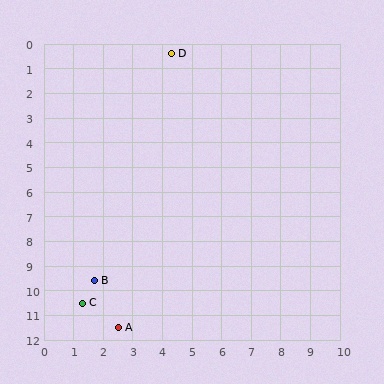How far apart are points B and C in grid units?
Points B and C are about 1.0 grid units apart.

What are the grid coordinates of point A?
Point A is at approximately (2.5, 11.5).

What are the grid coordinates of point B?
Point B is at approximately (1.7, 9.6).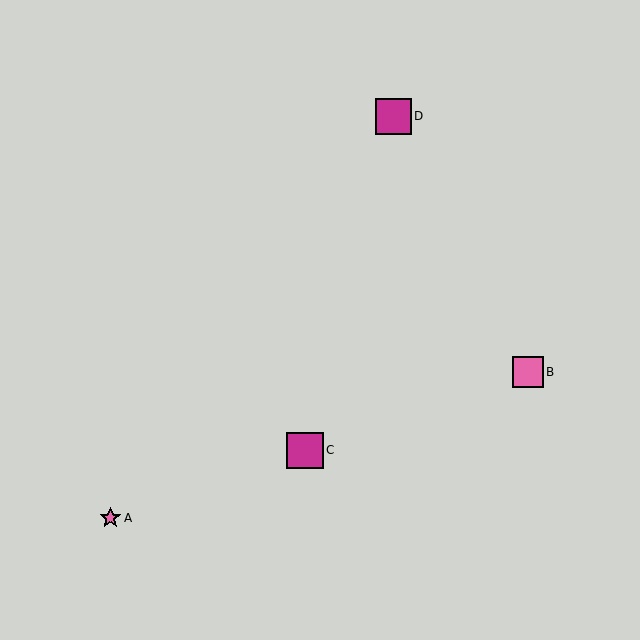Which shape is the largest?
The magenta square (labeled C) is the largest.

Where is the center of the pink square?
The center of the pink square is at (528, 372).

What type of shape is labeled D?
Shape D is a magenta square.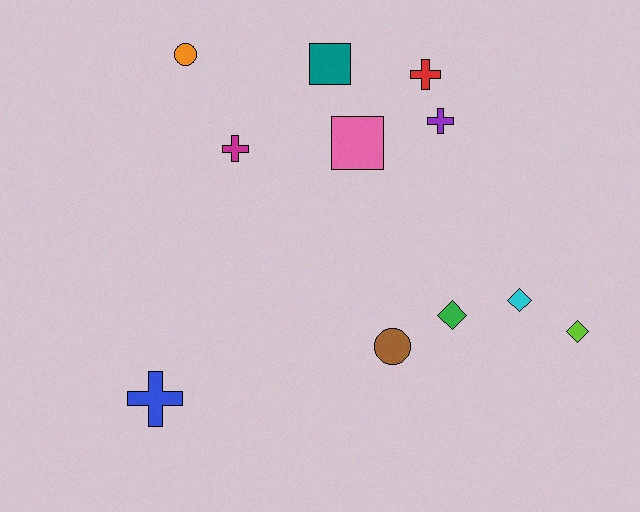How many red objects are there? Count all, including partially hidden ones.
There is 1 red object.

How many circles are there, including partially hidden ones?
There are 2 circles.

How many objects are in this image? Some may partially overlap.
There are 11 objects.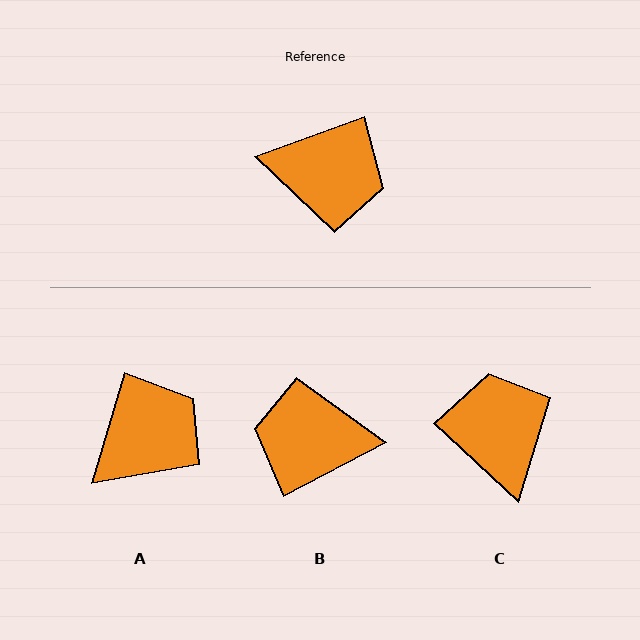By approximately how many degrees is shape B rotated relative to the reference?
Approximately 172 degrees clockwise.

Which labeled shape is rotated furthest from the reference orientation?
B, about 172 degrees away.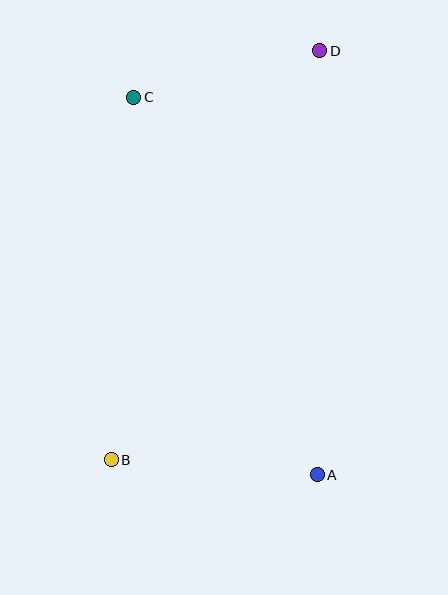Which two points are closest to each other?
Points C and D are closest to each other.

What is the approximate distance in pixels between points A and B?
The distance between A and B is approximately 207 pixels.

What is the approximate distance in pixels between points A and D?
The distance between A and D is approximately 424 pixels.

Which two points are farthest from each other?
Points B and D are farthest from each other.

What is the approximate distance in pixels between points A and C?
The distance between A and C is approximately 420 pixels.